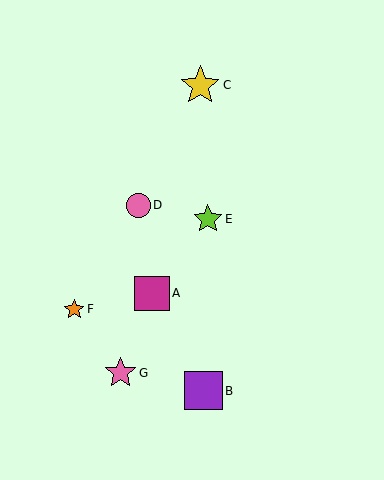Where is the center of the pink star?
The center of the pink star is at (120, 373).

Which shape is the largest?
The yellow star (labeled C) is the largest.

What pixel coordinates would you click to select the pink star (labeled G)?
Click at (120, 373) to select the pink star G.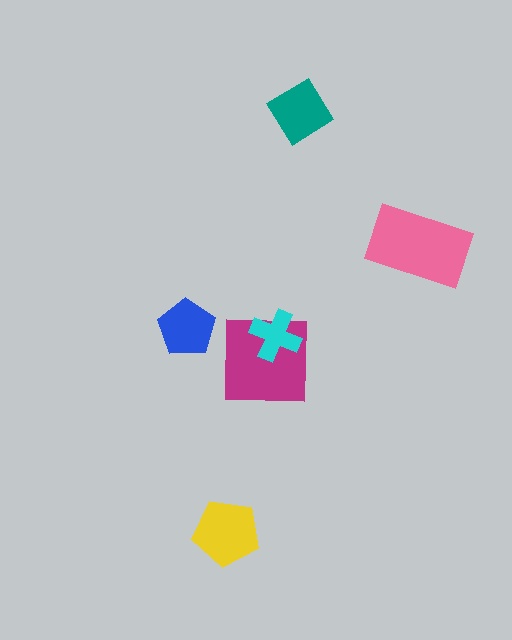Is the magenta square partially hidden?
Yes, it is partially covered by another shape.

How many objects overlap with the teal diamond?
0 objects overlap with the teal diamond.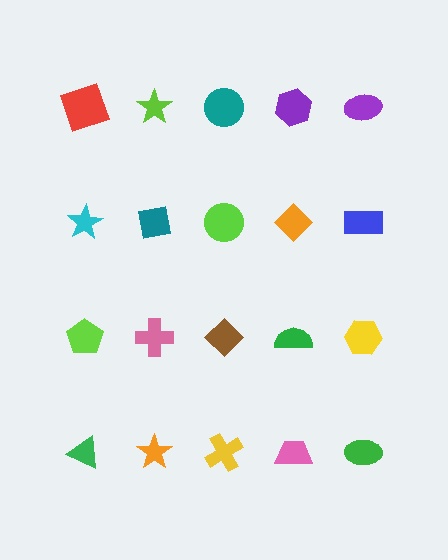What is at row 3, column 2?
A pink cross.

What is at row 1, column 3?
A teal circle.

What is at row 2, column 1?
A cyan star.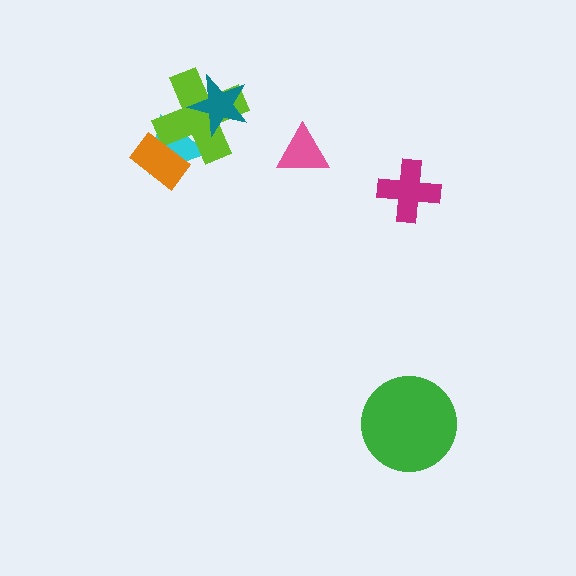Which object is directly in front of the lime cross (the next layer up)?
The teal star is directly in front of the lime cross.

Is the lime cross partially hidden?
Yes, it is partially covered by another shape.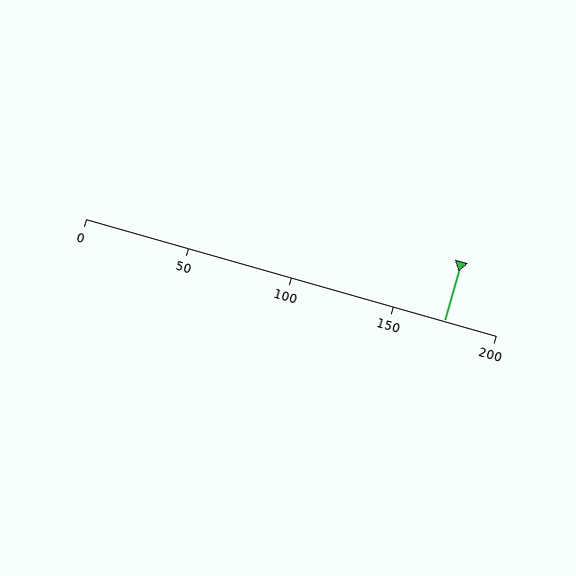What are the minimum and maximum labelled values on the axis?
The axis runs from 0 to 200.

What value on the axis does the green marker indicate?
The marker indicates approximately 175.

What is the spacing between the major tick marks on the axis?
The major ticks are spaced 50 apart.